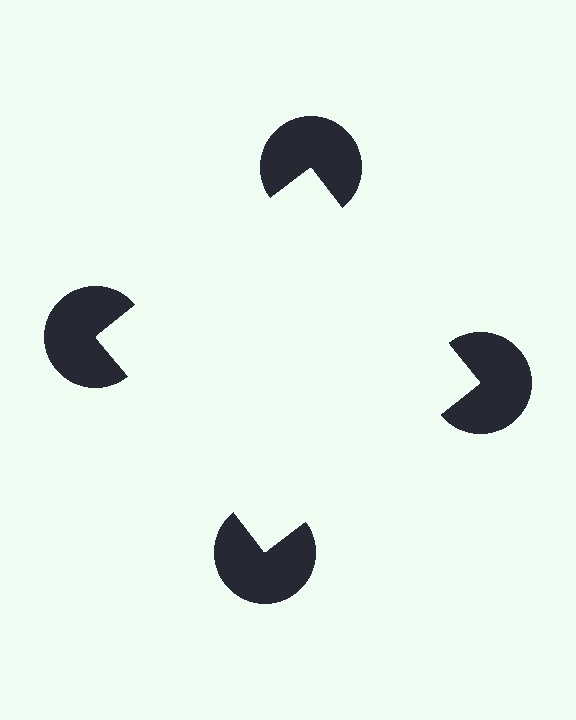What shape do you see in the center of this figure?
An illusory square — its edges are inferred from the aligned wedge cuts in the pac-man discs, not physically drawn.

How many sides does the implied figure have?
4 sides.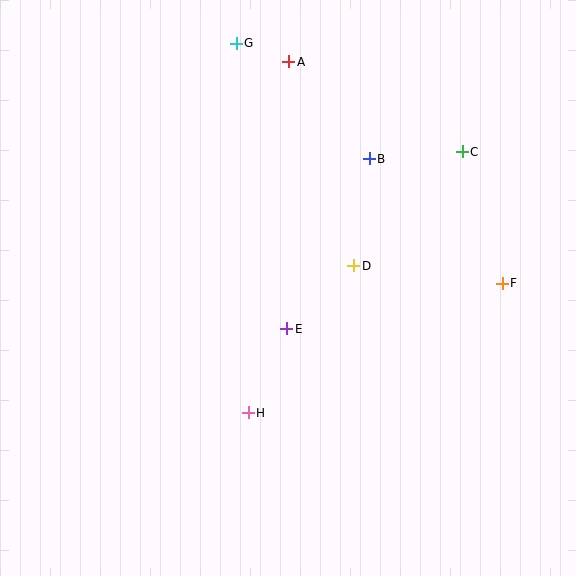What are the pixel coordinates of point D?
Point D is at (354, 266).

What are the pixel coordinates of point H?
Point H is at (248, 413).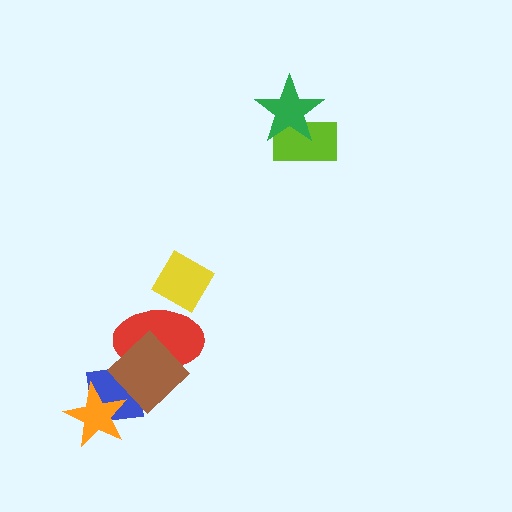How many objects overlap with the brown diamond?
3 objects overlap with the brown diamond.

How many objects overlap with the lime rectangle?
1 object overlaps with the lime rectangle.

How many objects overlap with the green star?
1 object overlaps with the green star.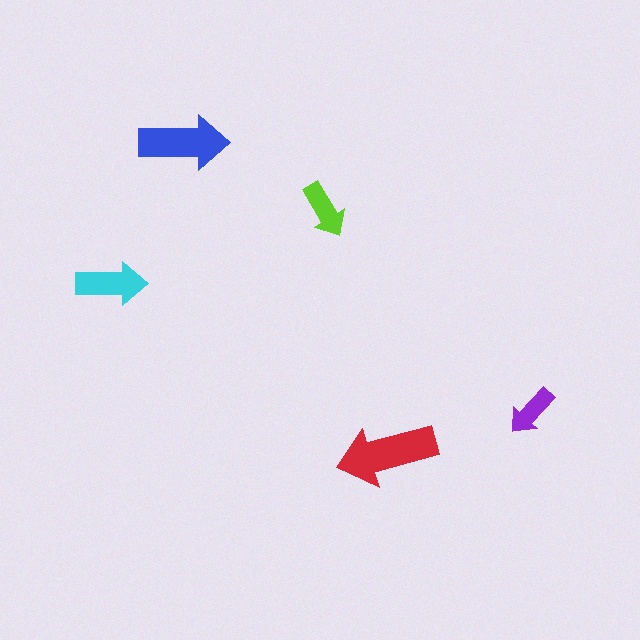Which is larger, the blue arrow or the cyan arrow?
The blue one.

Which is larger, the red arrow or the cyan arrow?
The red one.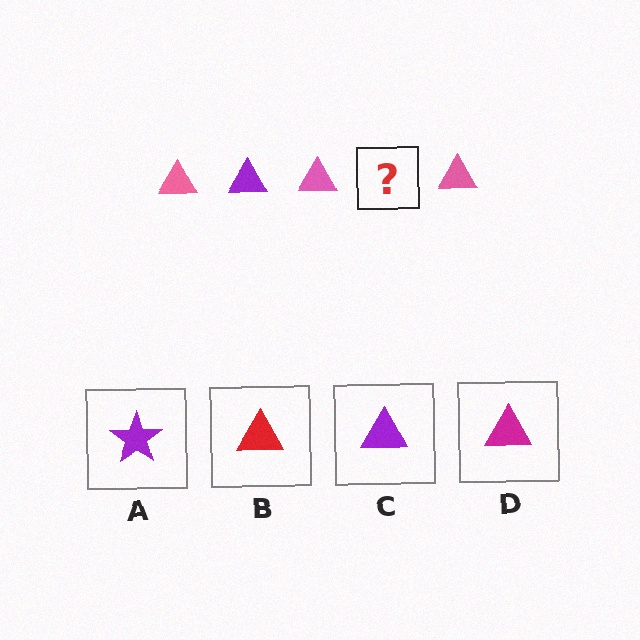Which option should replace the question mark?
Option C.